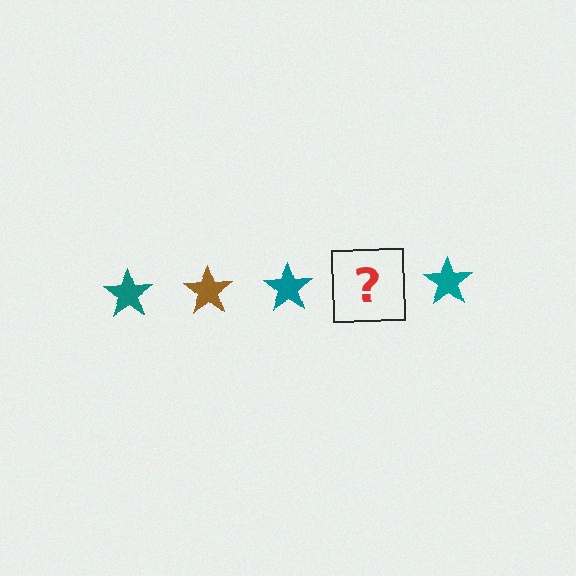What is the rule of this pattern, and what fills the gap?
The rule is that the pattern cycles through teal, brown stars. The gap should be filled with a brown star.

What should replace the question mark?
The question mark should be replaced with a brown star.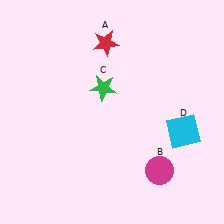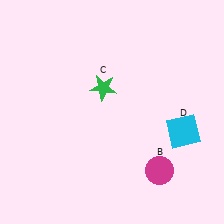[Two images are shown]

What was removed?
The red star (A) was removed in Image 2.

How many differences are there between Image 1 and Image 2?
There is 1 difference between the two images.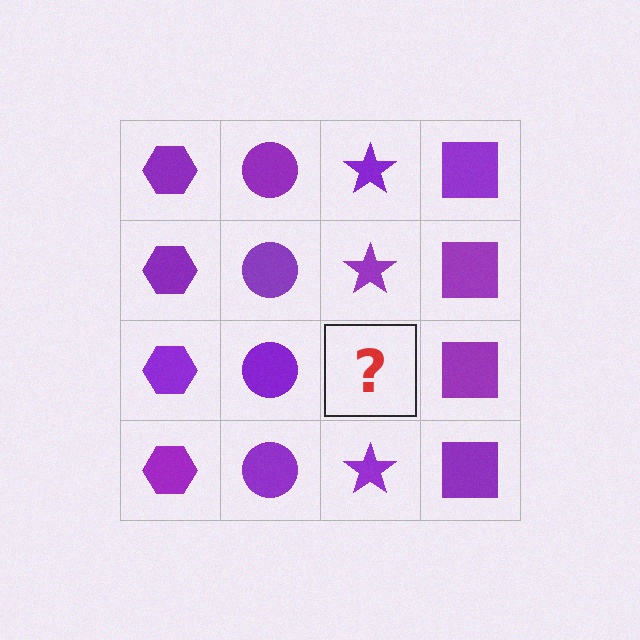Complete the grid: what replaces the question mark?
The question mark should be replaced with a purple star.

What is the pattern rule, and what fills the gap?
The rule is that each column has a consistent shape. The gap should be filled with a purple star.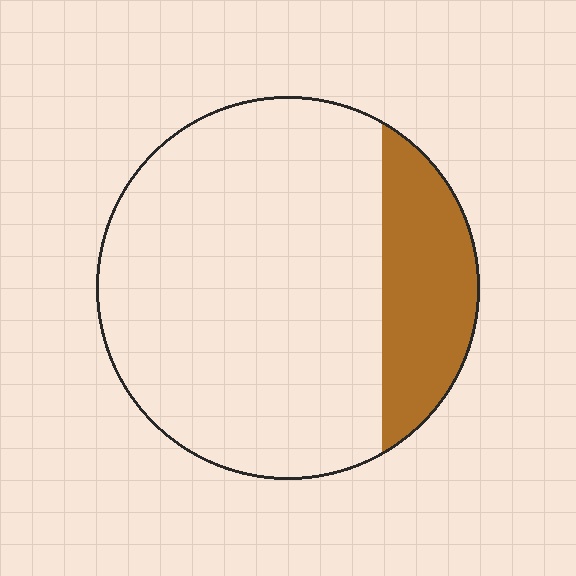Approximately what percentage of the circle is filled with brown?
Approximately 20%.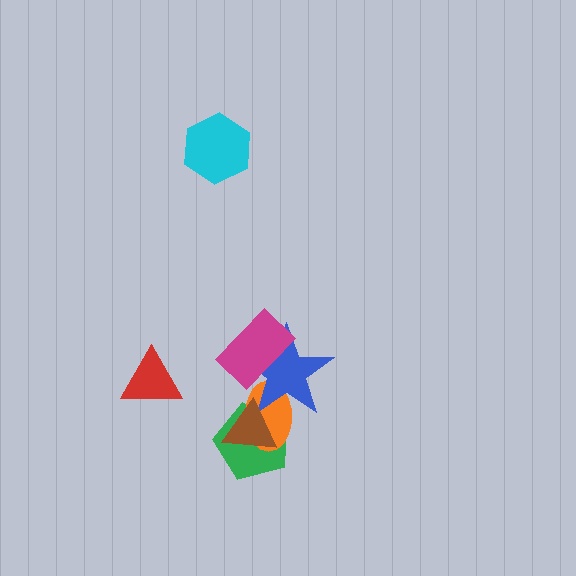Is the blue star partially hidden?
Yes, it is partially covered by another shape.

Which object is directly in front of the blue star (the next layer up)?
The brown triangle is directly in front of the blue star.